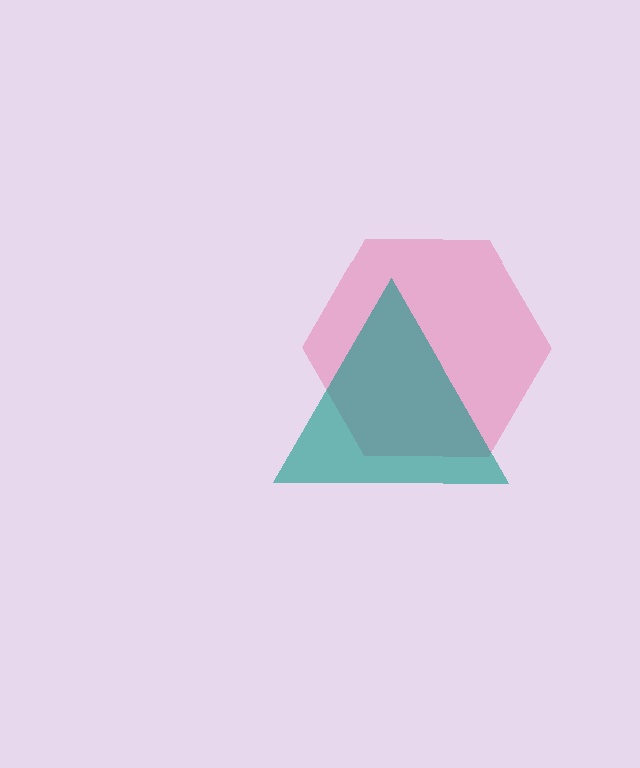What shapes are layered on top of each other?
The layered shapes are: a pink hexagon, a teal triangle.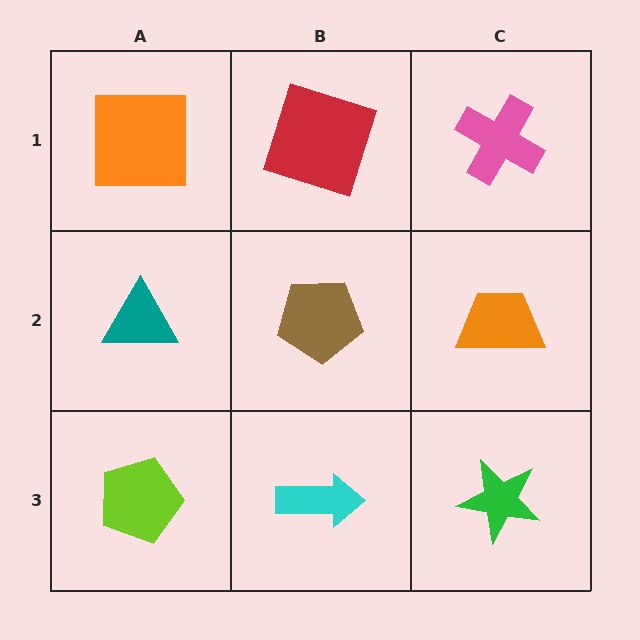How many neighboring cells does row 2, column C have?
3.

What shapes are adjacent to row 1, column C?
An orange trapezoid (row 2, column C), a red square (row 1, column B).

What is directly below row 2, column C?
A green star.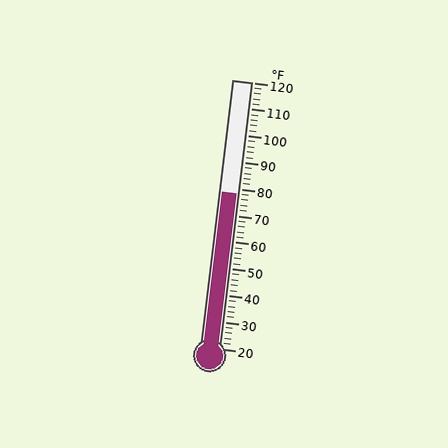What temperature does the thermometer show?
The thermometer shows approximately 78°F.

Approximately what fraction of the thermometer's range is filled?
The thermometer is filled to approximately 60% of its range.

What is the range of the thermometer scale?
The thermometer scale ranges from 20°F to 120°F.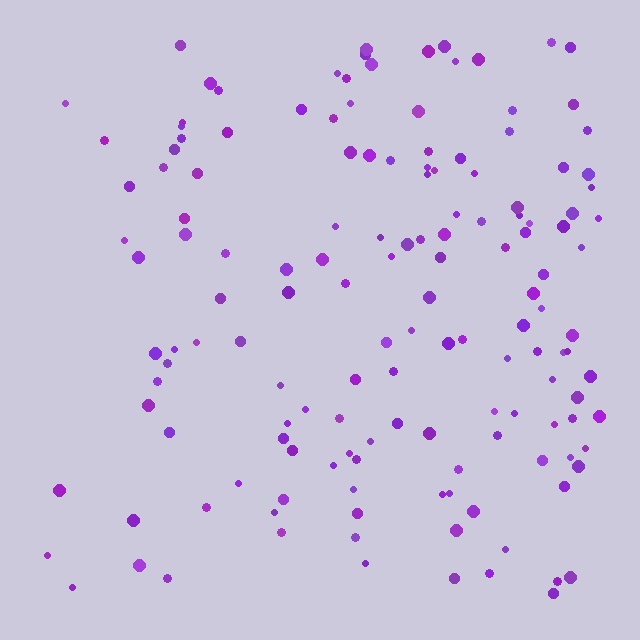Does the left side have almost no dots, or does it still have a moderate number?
Still a moderate number, just noticeably fewer than the right.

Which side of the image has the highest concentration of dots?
The right.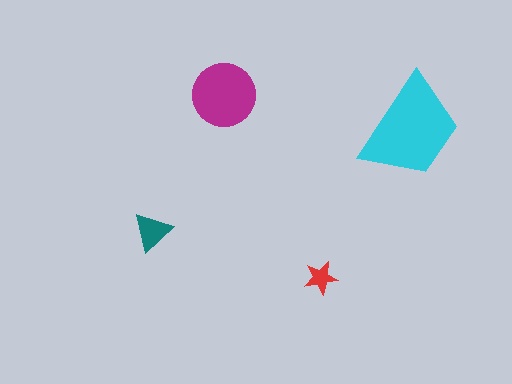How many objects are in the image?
There are 4 objects in the image.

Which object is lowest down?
The red star is bottommost.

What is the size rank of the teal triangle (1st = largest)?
3rd.